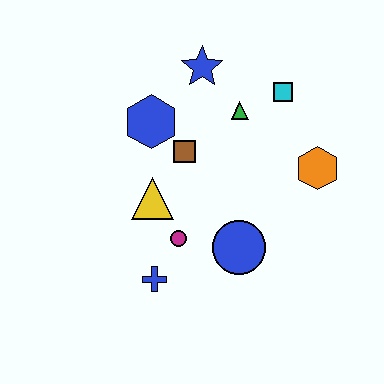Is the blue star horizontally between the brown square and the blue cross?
No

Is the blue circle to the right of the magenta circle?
Yes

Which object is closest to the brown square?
The blue hexagon is closest to the brown square.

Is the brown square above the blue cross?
Yes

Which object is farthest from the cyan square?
The blue cross is farthest from the cyan square.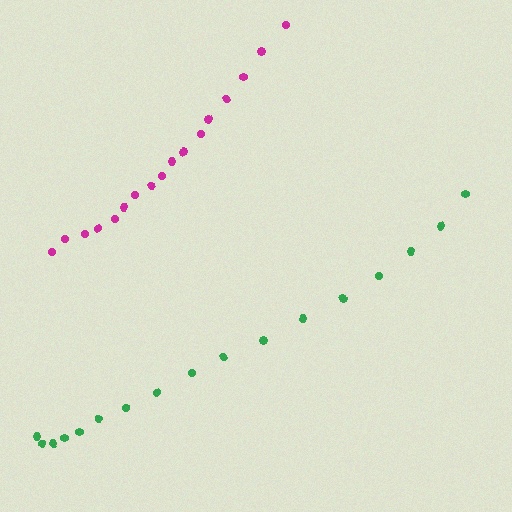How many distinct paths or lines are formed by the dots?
There are 2 distinct paths.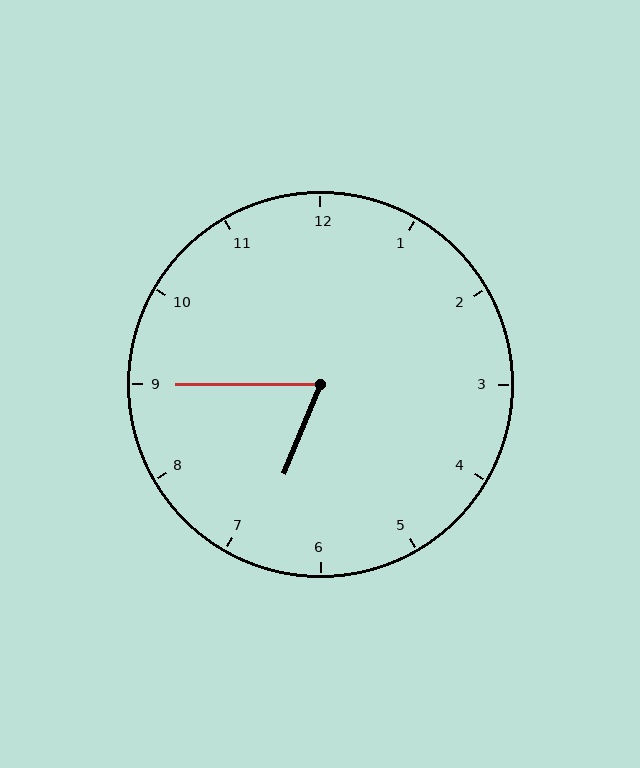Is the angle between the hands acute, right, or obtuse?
It is acute.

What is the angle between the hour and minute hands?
Approximately 68 degrees.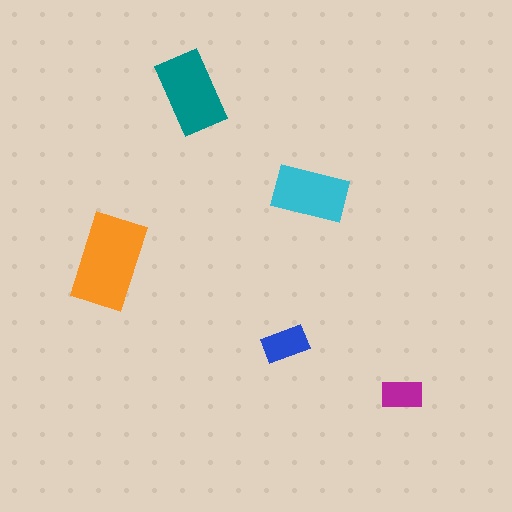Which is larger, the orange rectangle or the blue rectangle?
The orange one.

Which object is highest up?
The teal rectangle is topmost.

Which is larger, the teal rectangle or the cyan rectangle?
The teal one.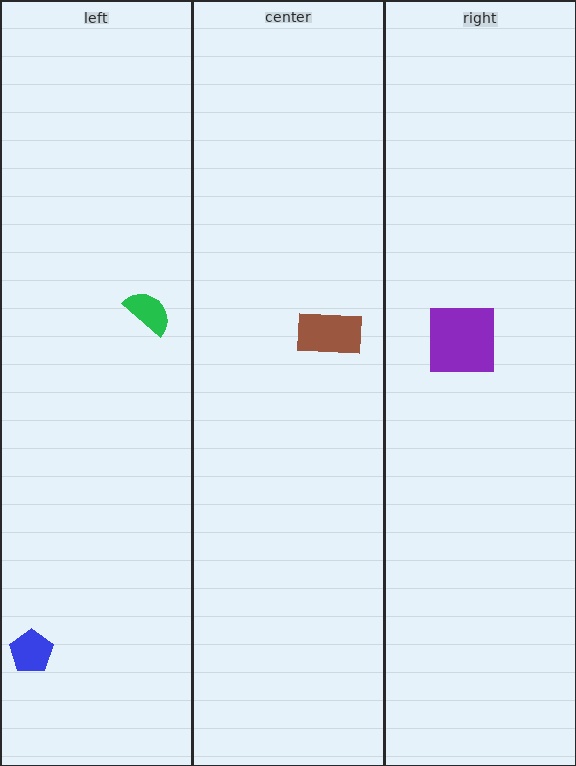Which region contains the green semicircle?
The left region.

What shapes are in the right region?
The purple square.